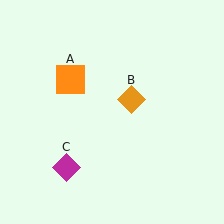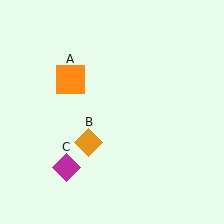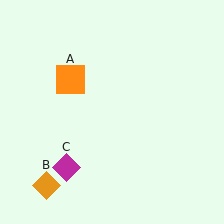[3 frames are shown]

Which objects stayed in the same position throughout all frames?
Orange square (object A) and magenta diamond (object C) remained stationary.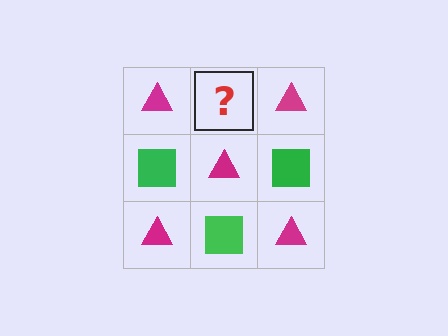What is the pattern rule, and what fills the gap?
The rule is that it alternates magenta triangle and green square in a checkerboard pattern. The gap should be filled with a green square.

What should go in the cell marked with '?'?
The missing cell should contain a green square.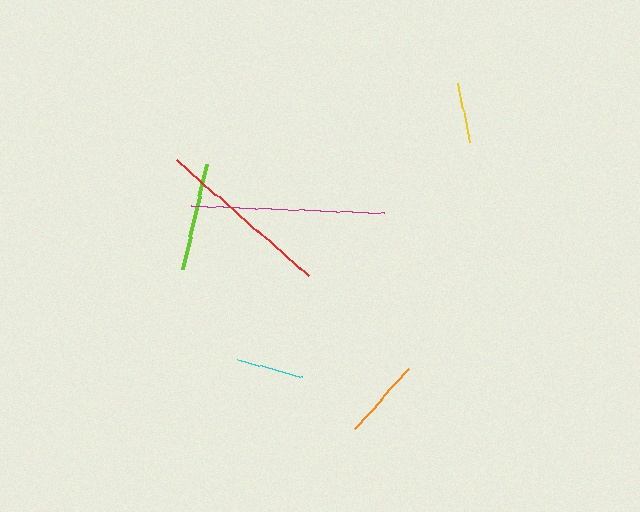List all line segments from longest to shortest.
From longest to shortest: magenta, red, lime, orange, cyan, yellow.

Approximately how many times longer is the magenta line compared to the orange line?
The magenta line is approximately 2.4 times the length of the orange line.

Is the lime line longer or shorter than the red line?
The red line is longer than the lime line.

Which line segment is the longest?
The magenta line is the longest at approximately 194 pixels.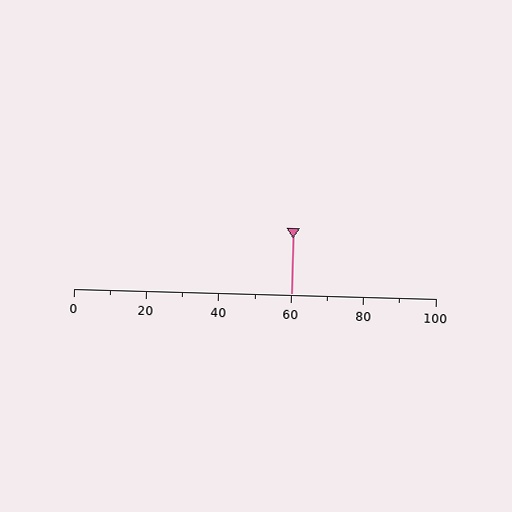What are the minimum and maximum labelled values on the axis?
The axis runs from 0 to 100.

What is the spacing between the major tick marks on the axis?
The major ticks are spaced 20 apart.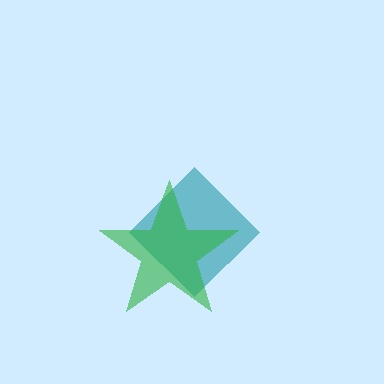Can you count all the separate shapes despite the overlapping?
Yes, there are 2 separate shapes.